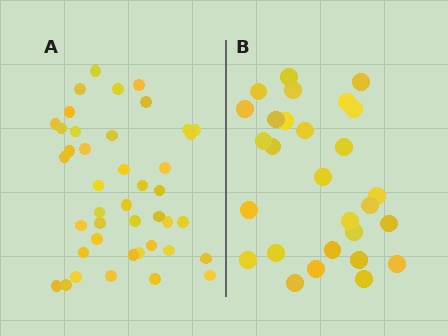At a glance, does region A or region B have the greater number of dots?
Region A (the left region) has more dots.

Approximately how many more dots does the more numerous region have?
Region A has approximately 15 more dots than region B.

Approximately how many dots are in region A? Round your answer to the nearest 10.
About 40 dots. (The exact count is 42, which rounds to 40.)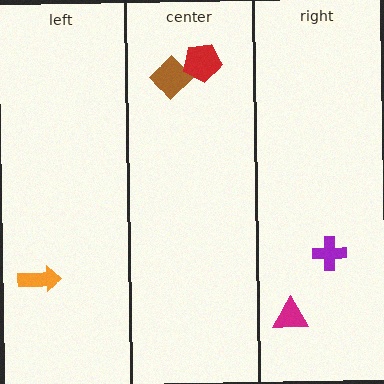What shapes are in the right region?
The purple cross, the magenta triangle.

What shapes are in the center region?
The brown diamond, the red pentagon.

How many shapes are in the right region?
2.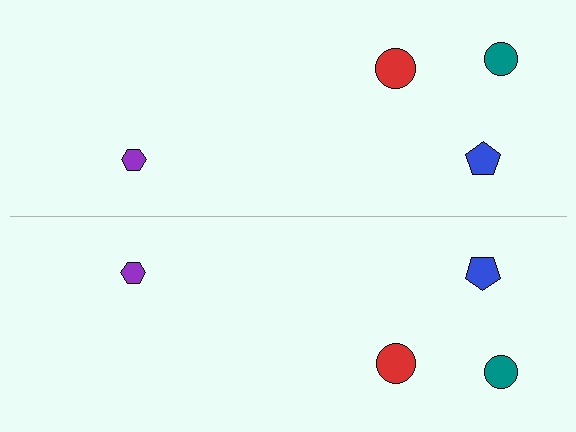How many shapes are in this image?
There are 8 shapes in this image.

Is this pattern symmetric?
Yes, this pattern has bilateral (reflection) symmetry.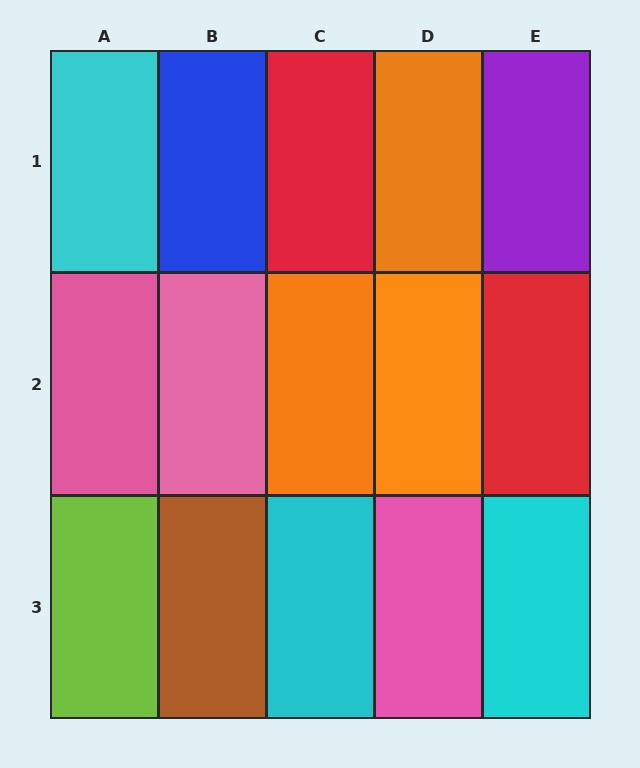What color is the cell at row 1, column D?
Orange.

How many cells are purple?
1 cell is purple.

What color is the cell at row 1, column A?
Cyan.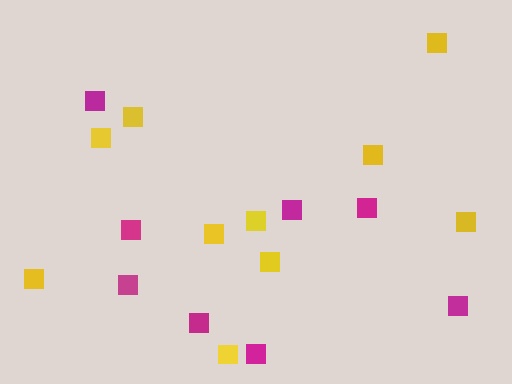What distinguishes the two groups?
There are 2 groups: one group of yellow squares (10) and one group of magenta squares (8).